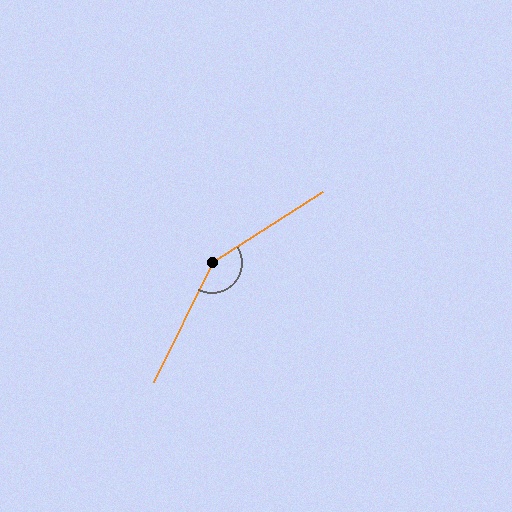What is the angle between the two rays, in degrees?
Approximately 149 degrees.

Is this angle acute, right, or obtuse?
It is obtuse.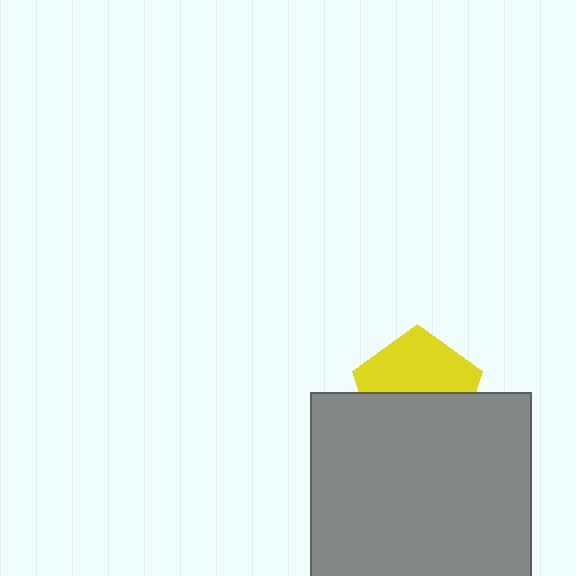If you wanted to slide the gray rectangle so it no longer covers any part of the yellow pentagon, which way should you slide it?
Slide it down — that is the most direct way to separate the two shapes.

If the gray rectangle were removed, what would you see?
You would see the complete yellow pentagon.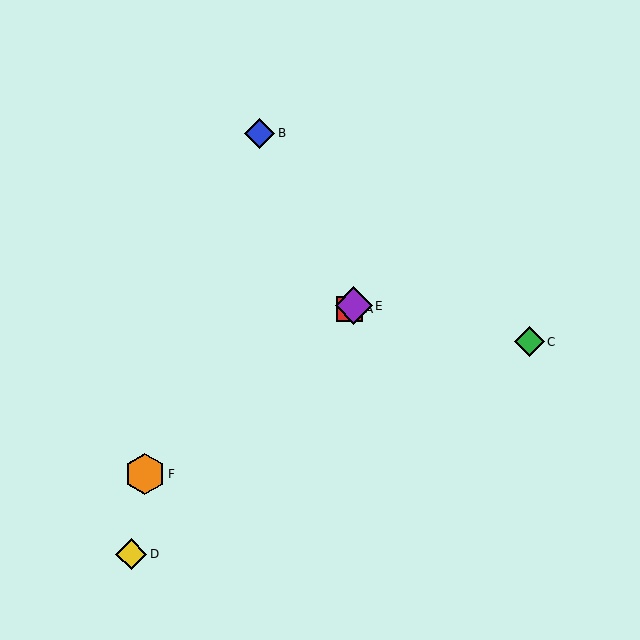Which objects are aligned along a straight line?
Objects A, E, F are aligned along a straight line.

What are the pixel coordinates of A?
Object A is at (350, 309).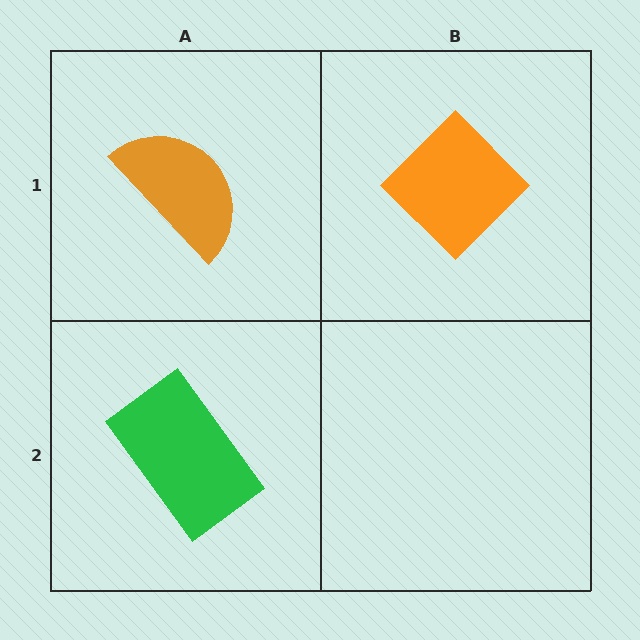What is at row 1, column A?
An orange semicircle.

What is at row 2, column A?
A green rectangle.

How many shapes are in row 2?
1 shape.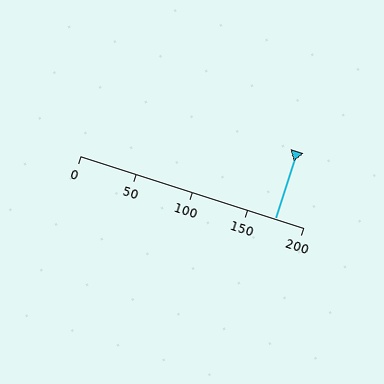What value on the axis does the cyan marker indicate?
The marker indicates approximately 175.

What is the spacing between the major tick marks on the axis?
The major ticks are spaced 50 apart.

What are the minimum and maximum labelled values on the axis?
The axis runs from 0 to 200.